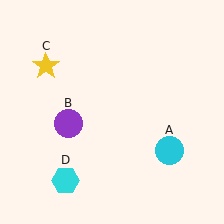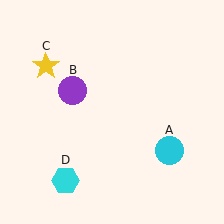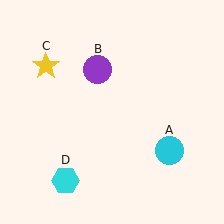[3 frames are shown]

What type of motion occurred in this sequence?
The purple circle (object B) rotated clockwise around the center of the scene.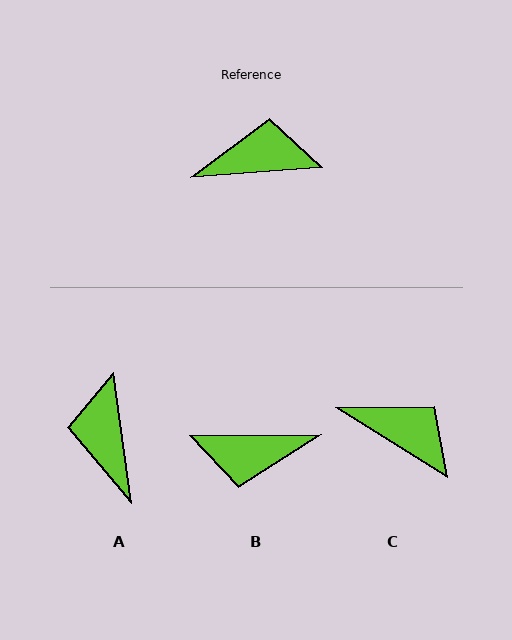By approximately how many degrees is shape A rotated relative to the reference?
Approximately 93 degrees counter-clockwise.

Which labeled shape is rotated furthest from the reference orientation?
B, about 176 degrees away.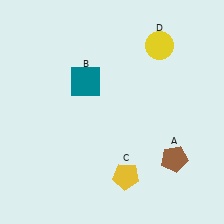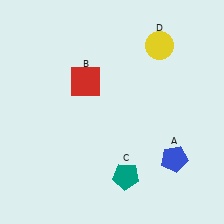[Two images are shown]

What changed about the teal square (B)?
In Image 1, B is teal. In Image 2, it changed to red.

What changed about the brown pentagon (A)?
In Image 1, A is brown. In Image 2, it changed to blue.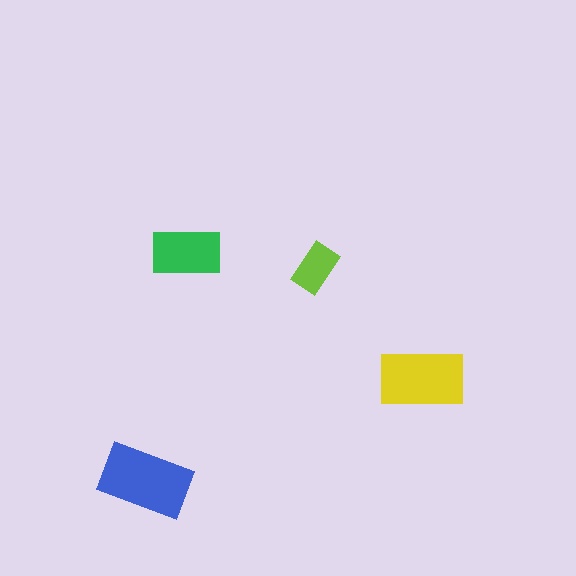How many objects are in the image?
There are 4 objects in the image.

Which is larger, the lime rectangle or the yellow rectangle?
The yellow one.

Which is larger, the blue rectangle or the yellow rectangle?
The blue one.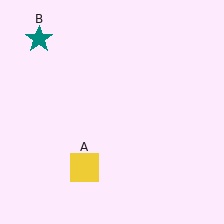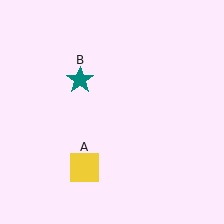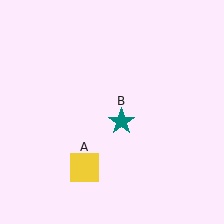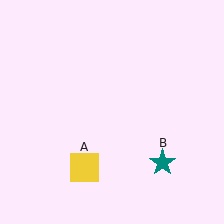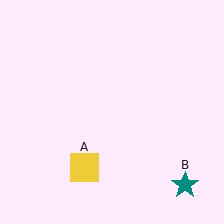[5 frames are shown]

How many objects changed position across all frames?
1 object changed position: teal star (object B).